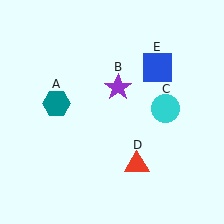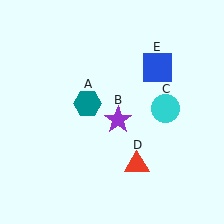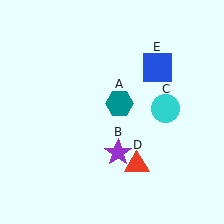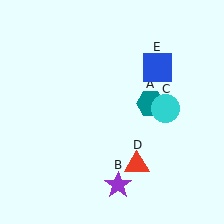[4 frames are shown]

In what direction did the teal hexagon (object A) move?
The teal hexagon (object A) moved right.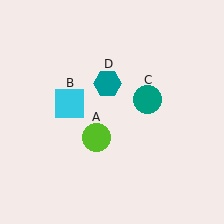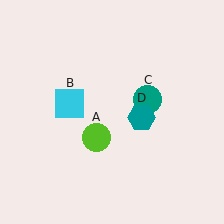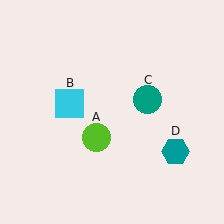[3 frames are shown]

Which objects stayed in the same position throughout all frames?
Lime circle (object A) and cyan square (object B) and teal circle (object C) remained stationary.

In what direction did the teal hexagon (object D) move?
The teal hexagon (object D) moved down and to the right.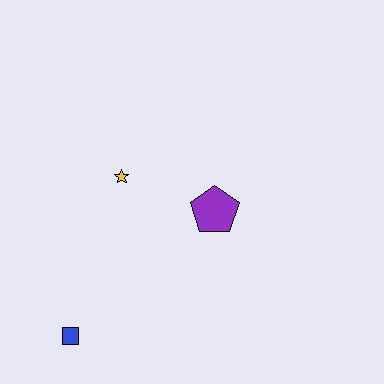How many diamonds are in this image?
There are no diamonds.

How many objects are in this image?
There are 3 objects.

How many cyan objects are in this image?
There are no cyan objects.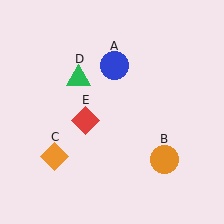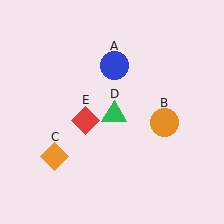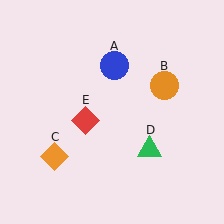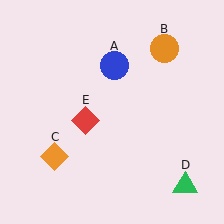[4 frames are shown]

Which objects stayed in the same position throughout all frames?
Blue circle (object A) and orange diamond (object C) and red diamond (object E) remained stationary.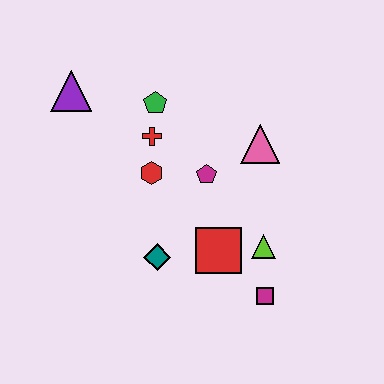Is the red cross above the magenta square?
Yes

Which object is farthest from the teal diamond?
The purple triangle is farthest from the teal diamond.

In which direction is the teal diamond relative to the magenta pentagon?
The teal diamond is below the magenta pentagon.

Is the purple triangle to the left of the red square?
Yes